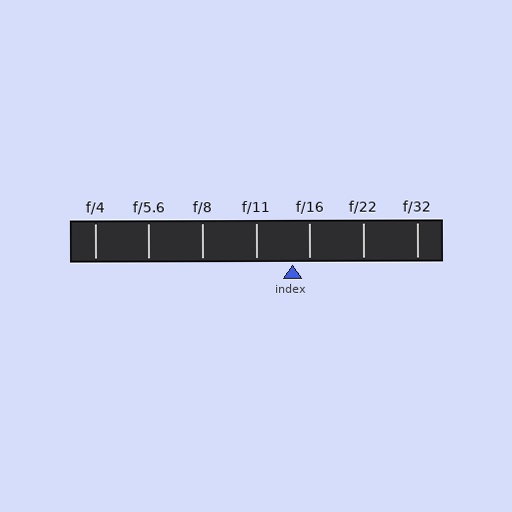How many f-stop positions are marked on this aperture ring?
There are 7 f-stop positions marked.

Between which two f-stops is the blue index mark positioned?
The index mark is between f/11 and f/16.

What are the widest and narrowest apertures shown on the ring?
The widest aperture shown is f/4 and the narrowest is f/32.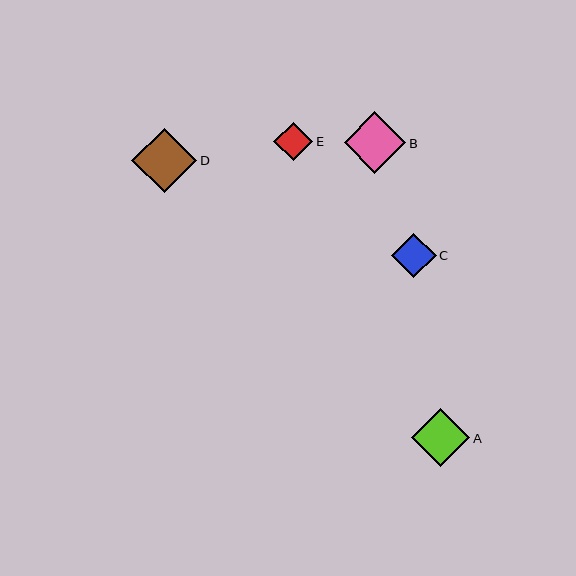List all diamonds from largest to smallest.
From largest to smallest: D, B, A, C, E.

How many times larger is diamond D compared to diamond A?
Diamond D is approximately 1.1 times the size of diamond A.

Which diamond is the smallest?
Diamond E is the smallest with a size of approximately 39 pixels.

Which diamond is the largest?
Diamond D is the largest with a size of approximately 65 pixels.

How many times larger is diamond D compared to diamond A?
Diamond D is approximately 1.1 times the size of diamond A.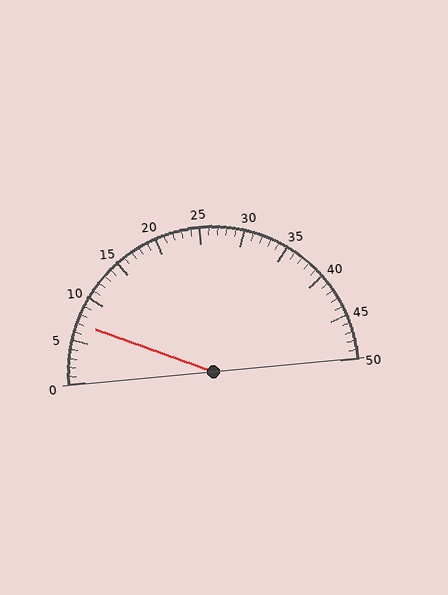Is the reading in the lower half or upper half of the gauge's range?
The reading is in the lower half of the range (0 to 50).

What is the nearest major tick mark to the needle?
The nearest major tick mark is 5.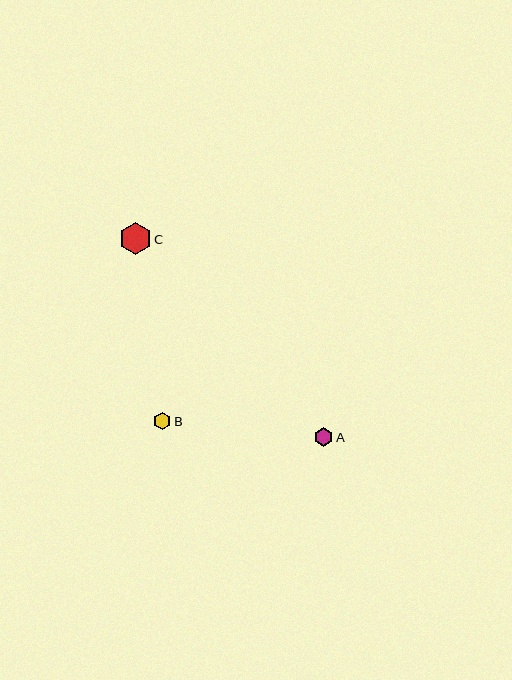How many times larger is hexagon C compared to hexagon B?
Hexagon C is approximately 1.8 times the size of hexagon B.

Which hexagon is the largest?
Hexagon C is the largest with a size of approximately 32 pixels.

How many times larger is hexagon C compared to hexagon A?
Hexagon C is approximately 1.7 times the size of hexagon A.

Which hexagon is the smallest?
Hexagon B is the smallest with a size of approximately 17 pixels.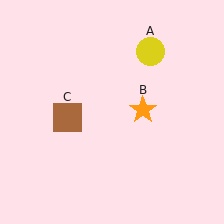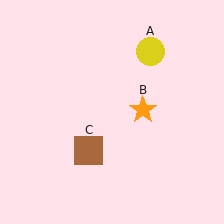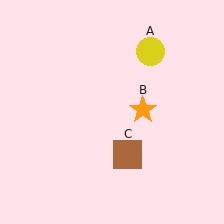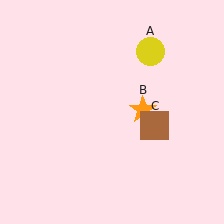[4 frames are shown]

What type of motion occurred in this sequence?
The brown square (object C) rotated counterclockwise around the center of the scene.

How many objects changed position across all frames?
1 object changed position: brown square (object C).